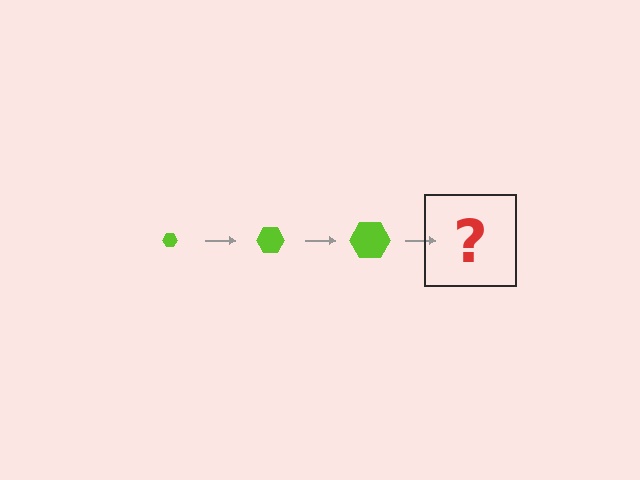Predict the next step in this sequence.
The next step is a lime hexagon, larger than the previous one.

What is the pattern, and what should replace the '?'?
The pattern is that the hexagon gets progressively larger each step. The '?' should be a lime hexagon, larger than the previous one.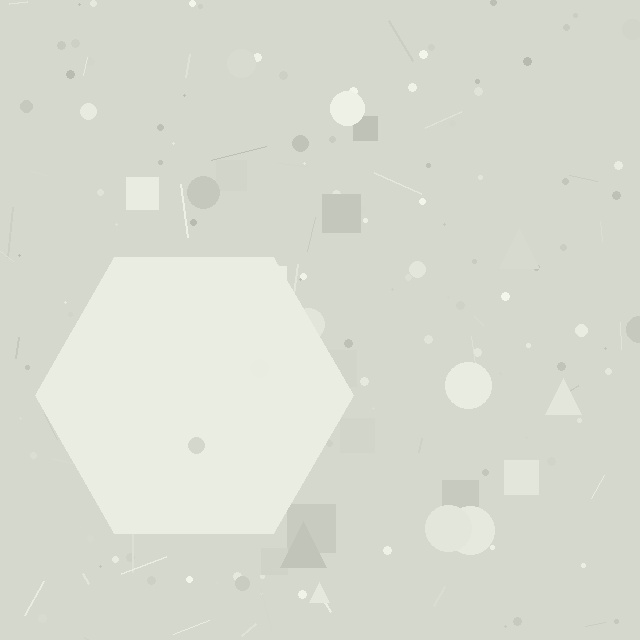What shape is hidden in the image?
A hexagon is hidden in the image.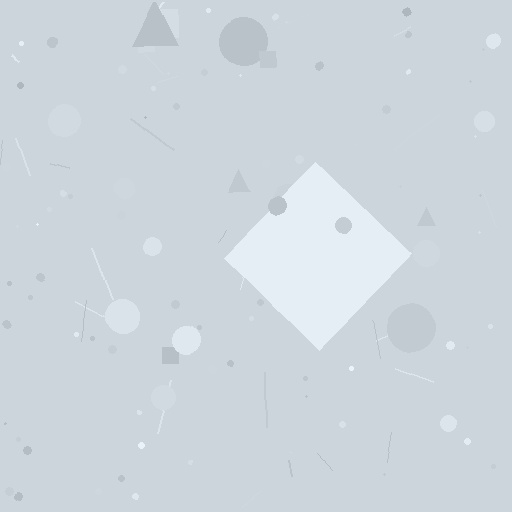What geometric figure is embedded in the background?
A diamond is embedded in the background.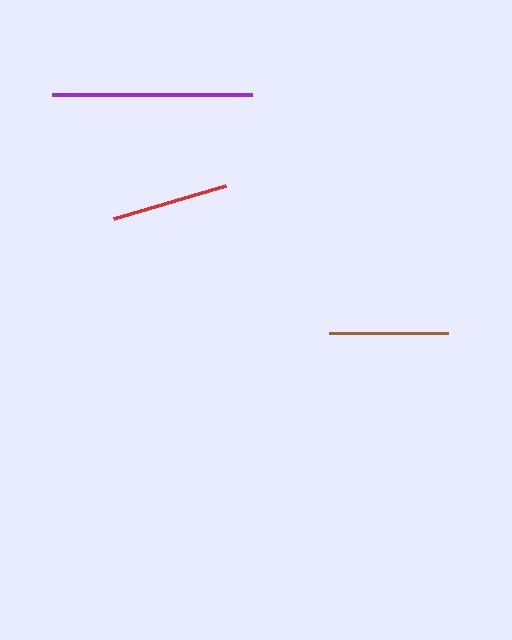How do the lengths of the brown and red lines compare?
The brown and red lines are approximately the same length.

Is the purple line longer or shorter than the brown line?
The purple line is longer than the brown line.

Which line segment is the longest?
The purple line is the longest at approximately 201 pixels.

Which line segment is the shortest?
The red line is the shortest at approximately 116 pixels.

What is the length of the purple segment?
The purple segment is approximately 201 pixels long.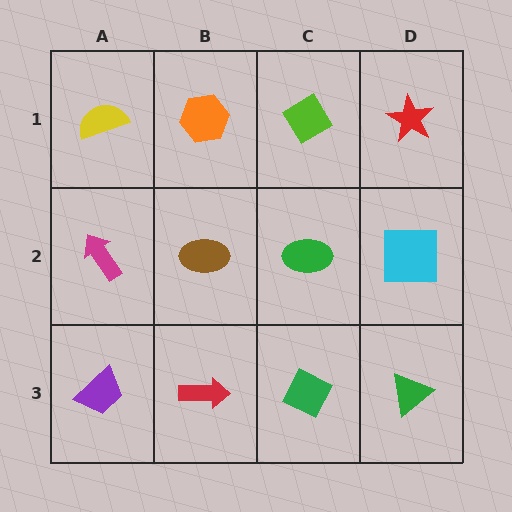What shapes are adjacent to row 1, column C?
A green ellipse (row 2, column C), an orange hexagon (row 1, column B), a red star (row 1, column D).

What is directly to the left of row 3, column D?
A green diamond.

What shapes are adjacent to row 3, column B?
A brown ellipse (row 2, column B), a purple trapezoid (row 3, column A), a green diamond (row 3, column C).